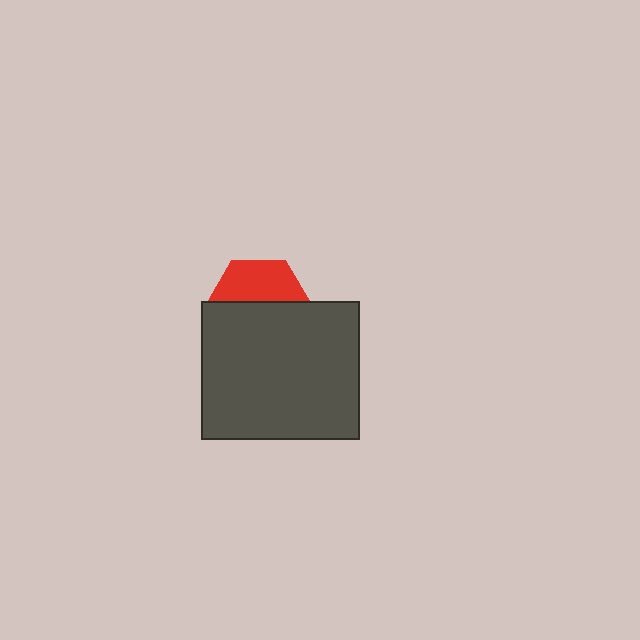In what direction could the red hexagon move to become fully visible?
The red hexagon could move up. That would shift it out from behind the dark gray rectangle entirely.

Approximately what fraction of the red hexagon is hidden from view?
Roughly 58% of the red hexagon is hidden behind the dark gray rectangle.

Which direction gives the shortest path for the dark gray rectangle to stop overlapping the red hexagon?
Moving down gives the shortest separation.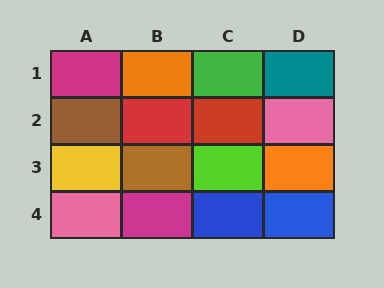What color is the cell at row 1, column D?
Teal.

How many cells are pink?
2 cells are pink.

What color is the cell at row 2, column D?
Pink.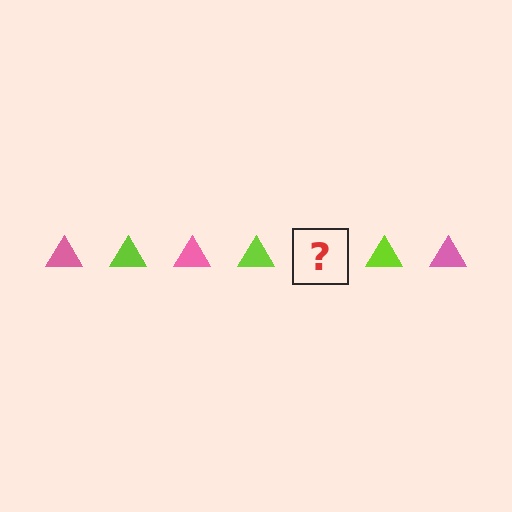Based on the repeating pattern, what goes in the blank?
The blank should be a pink triangle.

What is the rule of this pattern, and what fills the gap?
The rule is that the pattern cycles through pink, lime triangles. The gap should be filled with a pink triangle.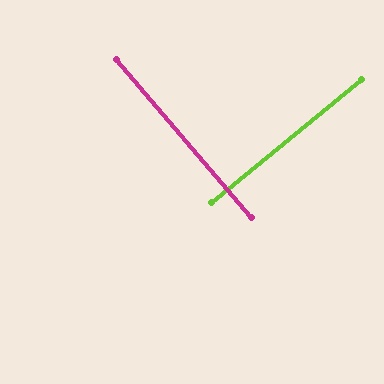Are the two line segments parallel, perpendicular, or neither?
Perpendicular — they meet at approximately 89°.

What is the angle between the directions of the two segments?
Approximately 89 degrees.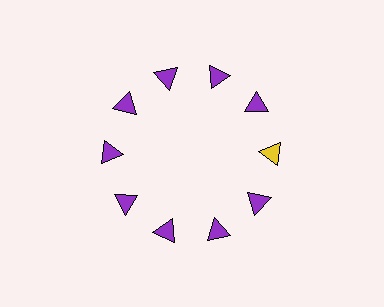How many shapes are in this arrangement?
There are 10 shapes arranged in a ring pattern.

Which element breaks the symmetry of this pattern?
The yellow triangle at roughly the 3 o'clock position breaks the symmetry. All other shapes are purple triangles.